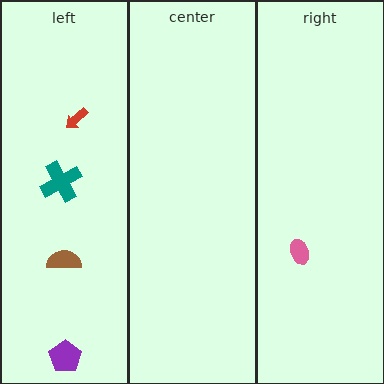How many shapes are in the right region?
1.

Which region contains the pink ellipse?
The right region.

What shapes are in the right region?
The pink ellipse.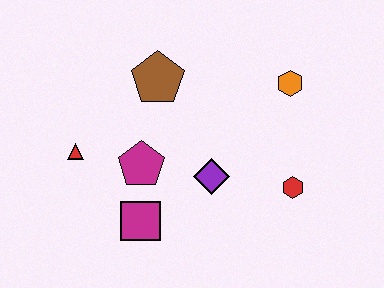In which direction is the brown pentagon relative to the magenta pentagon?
The brown pentagon is above the magenta pentagon.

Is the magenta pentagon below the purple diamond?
No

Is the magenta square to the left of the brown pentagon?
Yes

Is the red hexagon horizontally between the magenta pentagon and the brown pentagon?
No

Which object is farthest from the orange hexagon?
The red triangle is farthest from the orange hexagon.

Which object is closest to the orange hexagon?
The red hexagon is closest to the orange hexagon.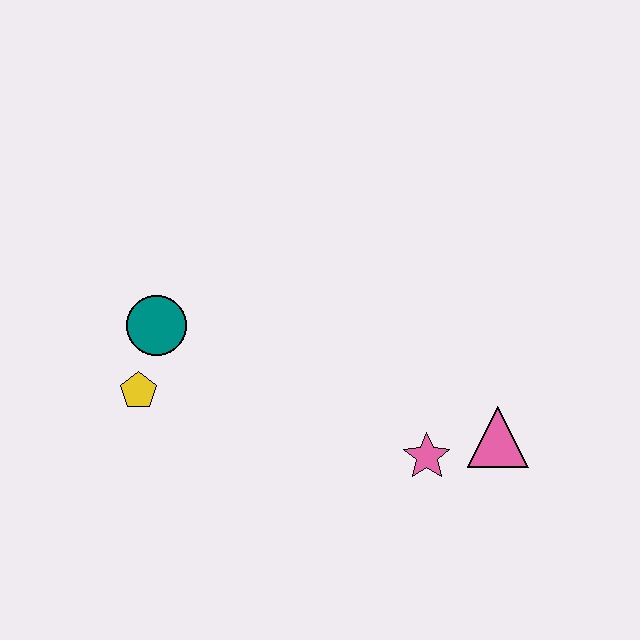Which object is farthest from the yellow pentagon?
The pink triangle is farthest from the yellow pentagon.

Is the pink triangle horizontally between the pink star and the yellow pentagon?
No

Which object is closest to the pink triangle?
The pink star is closest to the pink triangle.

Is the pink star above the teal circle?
No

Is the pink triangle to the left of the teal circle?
No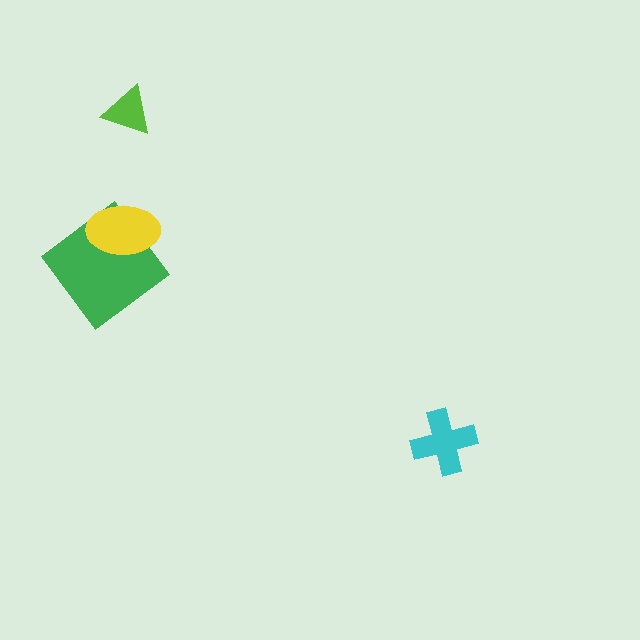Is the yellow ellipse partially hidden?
No, no other shape covers it.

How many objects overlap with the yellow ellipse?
1 object overlaps with the yellow ellipse.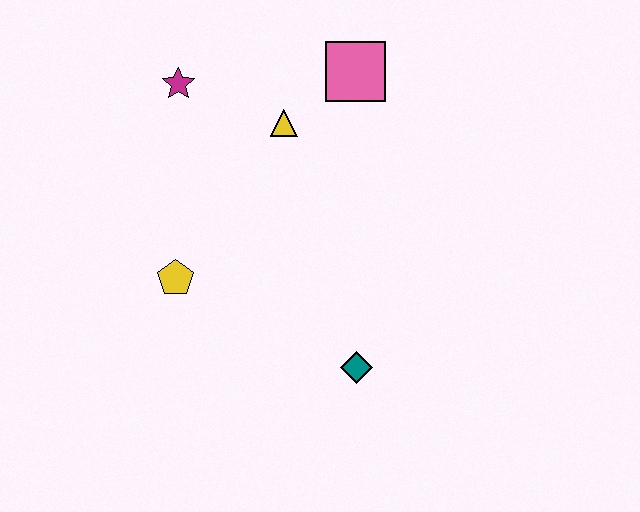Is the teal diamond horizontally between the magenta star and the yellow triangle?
No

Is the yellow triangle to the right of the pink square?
No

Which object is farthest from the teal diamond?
The magenta star is farthest from the teal diamond.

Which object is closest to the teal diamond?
The yellow pentagon is closest to the teal diamond.